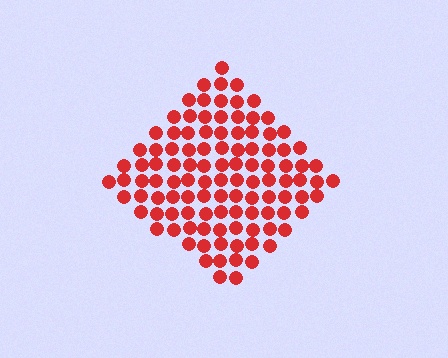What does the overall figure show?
The overall figure shows a diamond.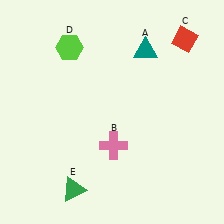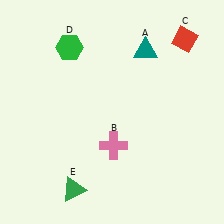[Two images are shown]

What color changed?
The hexagon (D) changed from lime in Image 1 to green in Image 2.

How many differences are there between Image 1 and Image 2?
There is 1 difference between the two images.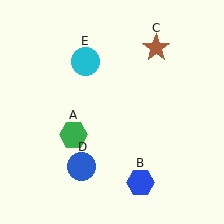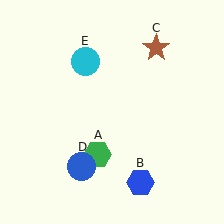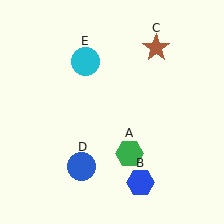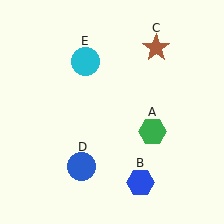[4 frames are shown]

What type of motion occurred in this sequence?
The green hexagon (object A) rotated counterclockwise around the center of the scene.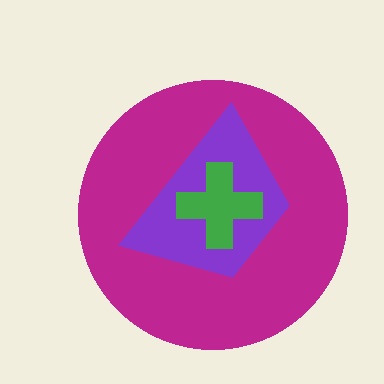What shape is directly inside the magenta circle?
The purple trapezoid.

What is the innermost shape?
The green cross.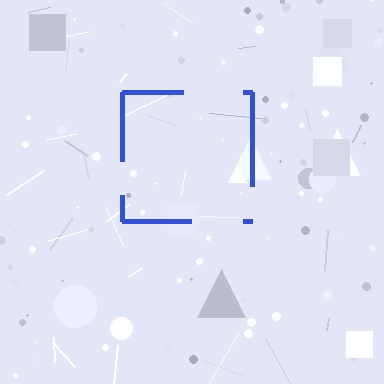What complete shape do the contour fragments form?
The contour fragments form a square.